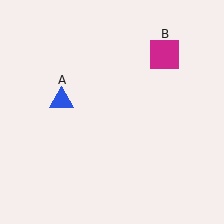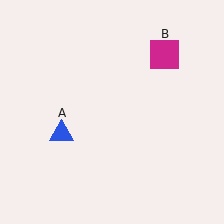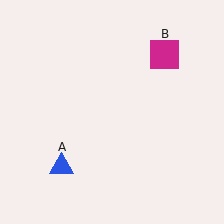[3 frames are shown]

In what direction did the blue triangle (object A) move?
The blue triangle (object A) moved down.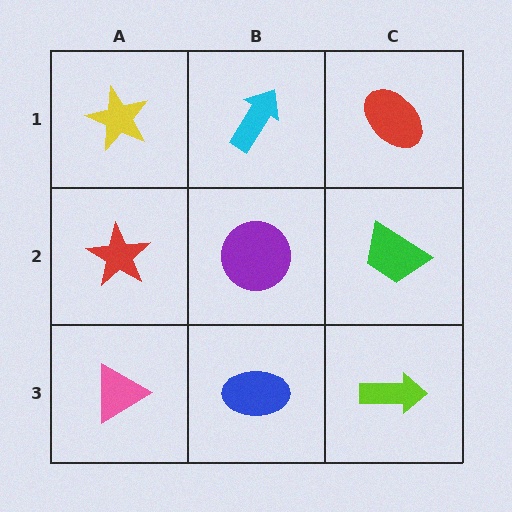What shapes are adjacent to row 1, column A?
A red star (row 2, column A), a cyan arrow (row 1, column B).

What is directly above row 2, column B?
A cyan arrow.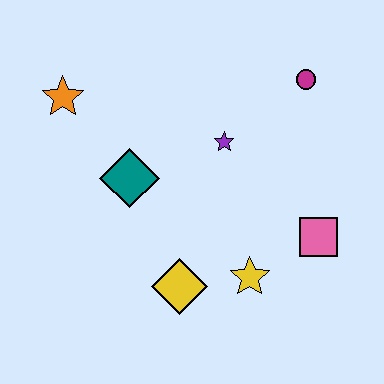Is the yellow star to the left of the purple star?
No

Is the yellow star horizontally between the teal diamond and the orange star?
No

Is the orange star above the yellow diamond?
Yes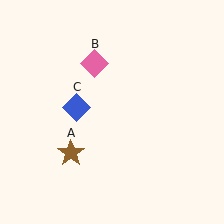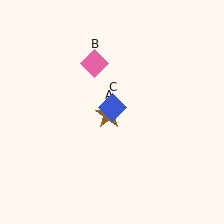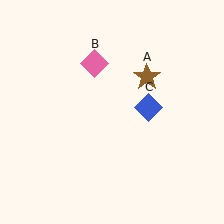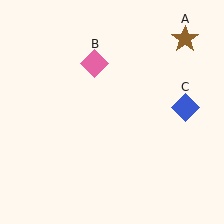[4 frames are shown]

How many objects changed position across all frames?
2 objects changed position: brown star (object A), blue diamond (object C).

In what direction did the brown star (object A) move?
The brown star (object A) moved up and to the right.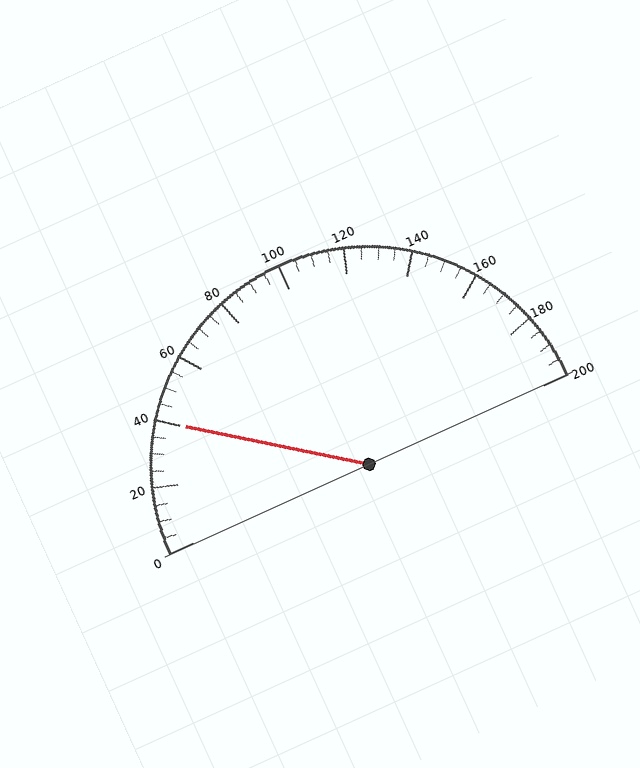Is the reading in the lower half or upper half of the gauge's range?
The reading is in the lower half of the range (0 to 200).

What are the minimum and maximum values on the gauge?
The gauge ranges from 0 to 200.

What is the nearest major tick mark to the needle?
The nearest major tick mark is 40.